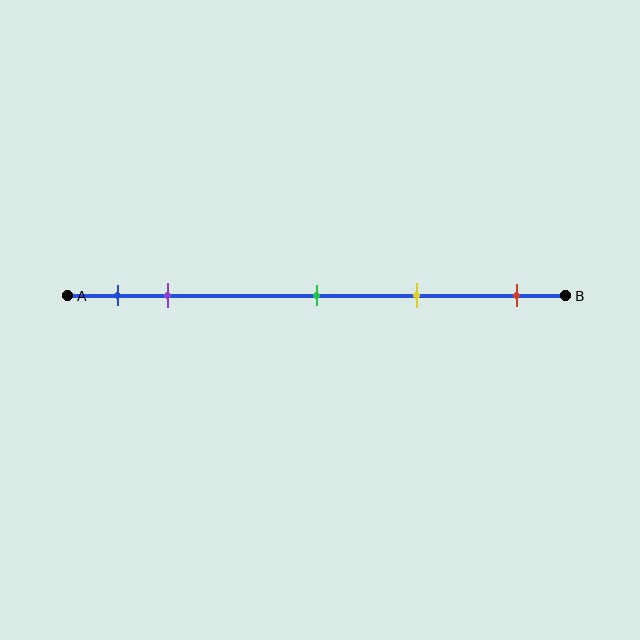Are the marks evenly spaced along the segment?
No, the marks are not evenly spaced.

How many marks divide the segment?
There are 5 marks dividing the segment.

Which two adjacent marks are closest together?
The blue and purple marks are the closest adjacent pair.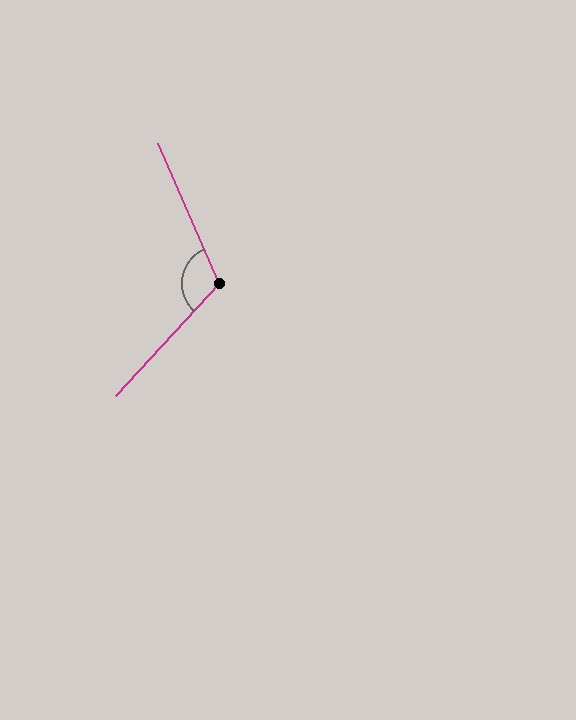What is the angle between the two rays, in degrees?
Approximately 114 degrees.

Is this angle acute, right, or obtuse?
It is obtuse.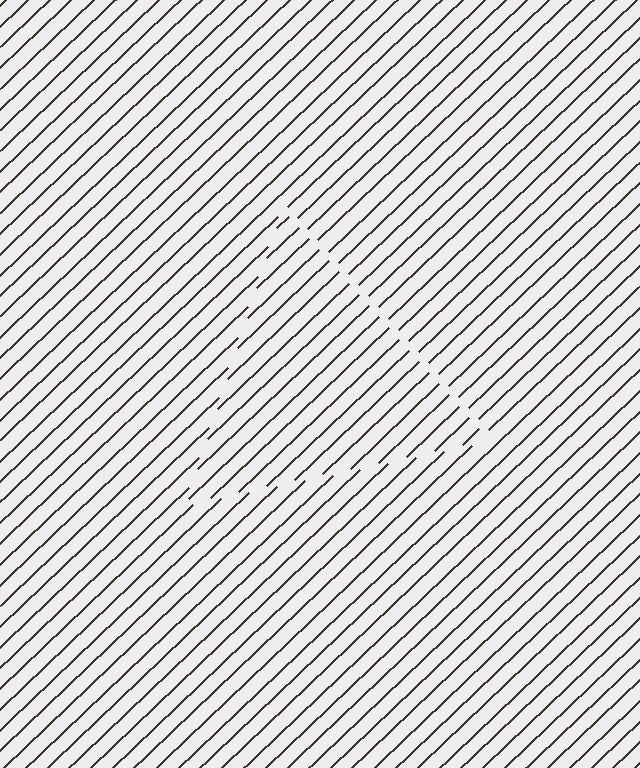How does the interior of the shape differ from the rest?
The interior of the shape contains the same grating, shifted by half a period — the contour is defined by the phase discontinuity where line-ends from the inner and outer gratings abut.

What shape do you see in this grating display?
An illusory triangle. The interior of the shape contains the same grating, shifted by half a period — the contour is defined by the phase discontinuity where line-ends from the inner and outer gratings abut.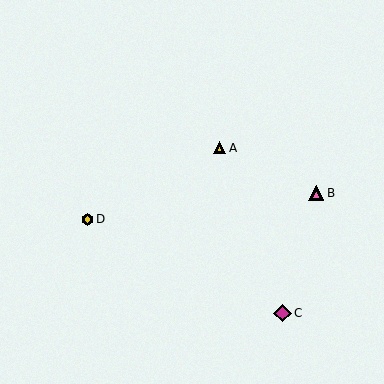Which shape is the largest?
The magenta diamond (labeled C) is the largest.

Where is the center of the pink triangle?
The center of the pink triangle is at (316, 193).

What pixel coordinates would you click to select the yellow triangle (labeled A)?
Click at (220, 148) to select the yellow triangle A.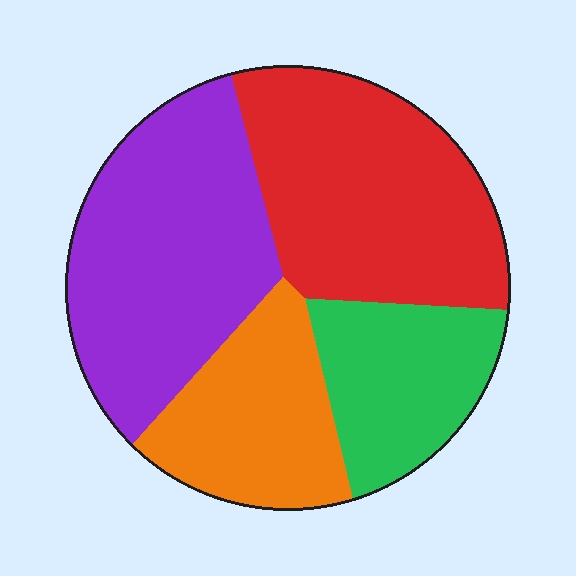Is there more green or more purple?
Purple.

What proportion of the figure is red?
Red takes up about one third (1/3) of the figure.